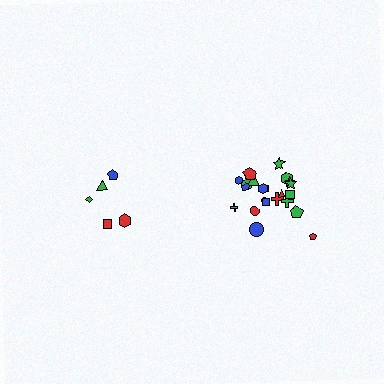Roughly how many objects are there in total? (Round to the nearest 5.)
Roughly 25 objects in total.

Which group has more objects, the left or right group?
The right group.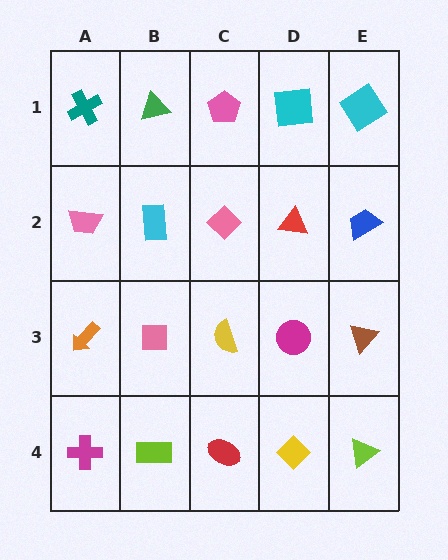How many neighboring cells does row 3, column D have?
4.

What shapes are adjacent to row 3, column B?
A cyan rectangle (row 2, column B), a lime rectangle (row 4, column B), an orange arrow (row 3, column A), a yellow semicircle (row 3, column C).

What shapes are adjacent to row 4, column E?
A brown triangle (row 3, column E), a yellow diamond (row 4, column D).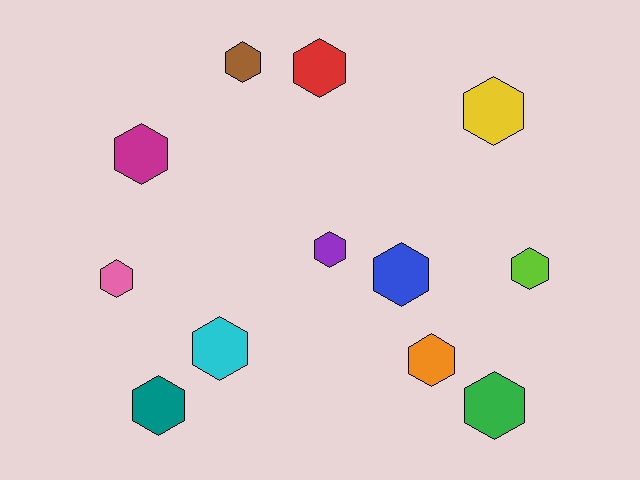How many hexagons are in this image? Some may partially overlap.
There are 12 hexagons.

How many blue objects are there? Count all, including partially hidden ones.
There is 1 blue object.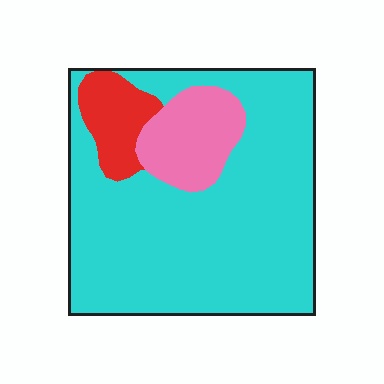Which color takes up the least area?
Red, at roughly 10%.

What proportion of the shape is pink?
Pink covers about 15% of the shape.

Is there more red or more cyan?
Cyan.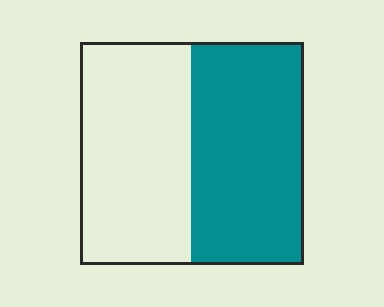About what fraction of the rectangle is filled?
About one half (1/2).